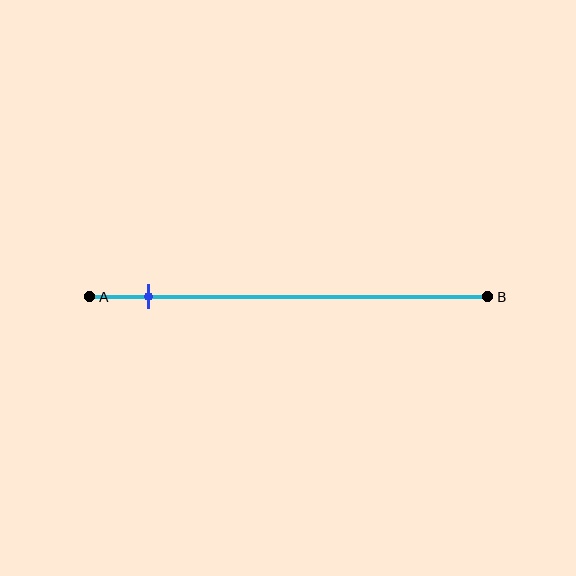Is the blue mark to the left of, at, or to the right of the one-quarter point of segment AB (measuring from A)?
The blue mark is to the left of the one-quarter point of segment AB.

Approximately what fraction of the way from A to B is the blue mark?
The blue mark is approximately 15% of the way from A to B.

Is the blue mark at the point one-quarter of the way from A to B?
No, the mark is at about 15% from A, not at the 25% one-quarter point.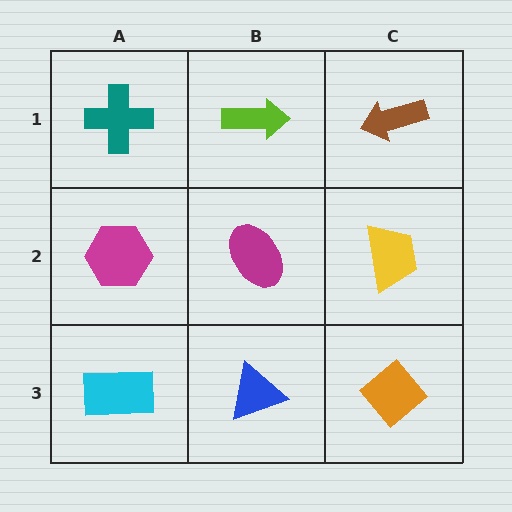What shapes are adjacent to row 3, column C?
A yellow trapezoid (row 2, column C), a blue triangle (row 3, column B).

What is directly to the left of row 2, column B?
A magenta hexagon.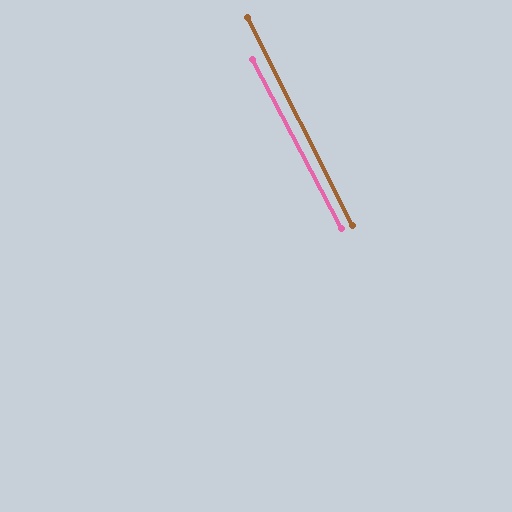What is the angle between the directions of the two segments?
Approximately 1 degree.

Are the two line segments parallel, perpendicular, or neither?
Parallel — their directions differ by only 0.8°.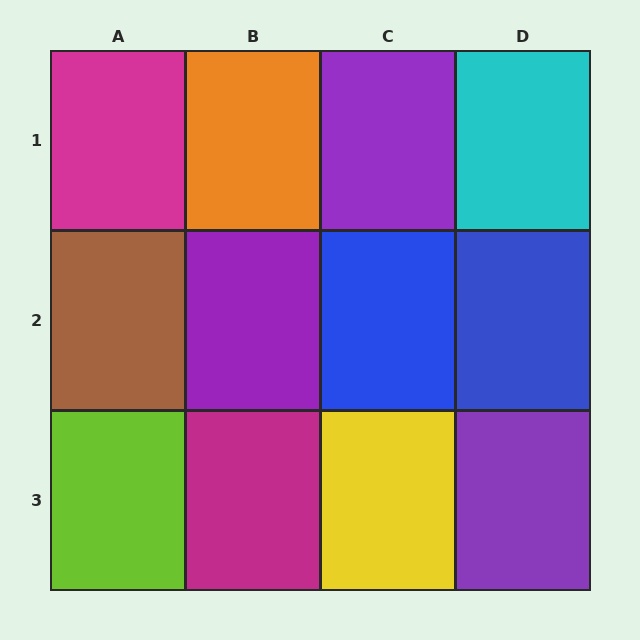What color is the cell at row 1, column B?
Orange.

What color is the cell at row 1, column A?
Magenta.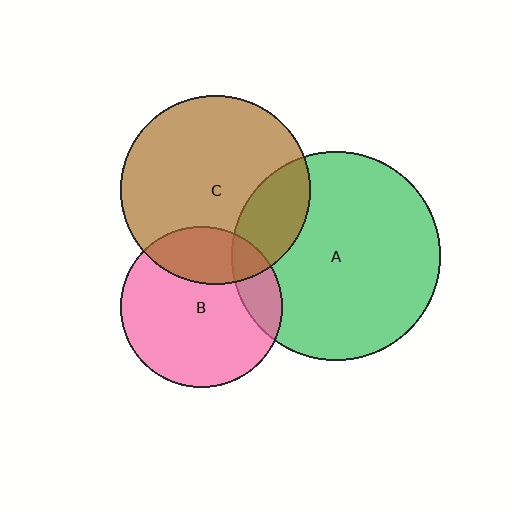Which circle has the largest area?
Circle A (green).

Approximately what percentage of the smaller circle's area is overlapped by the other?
Approximately 15%.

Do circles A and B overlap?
Yes.